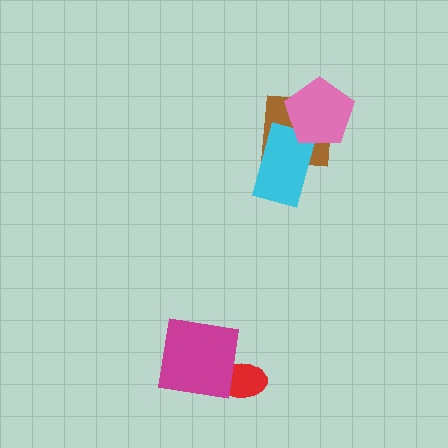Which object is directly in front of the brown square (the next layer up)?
The cyan rectangle is directly in front of the brown square.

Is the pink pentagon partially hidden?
No, no other shape covers it.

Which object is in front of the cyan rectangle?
The pink pentagon is in front of the cyan rectangle.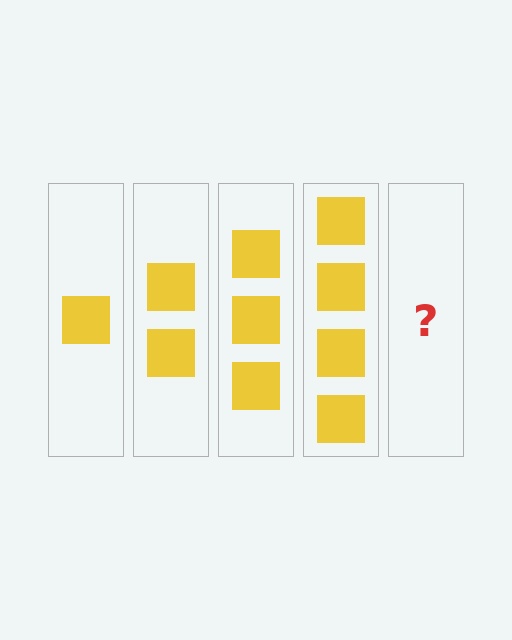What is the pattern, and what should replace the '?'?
The pattern is that each step adds one more square. The '?' should be 5 squares.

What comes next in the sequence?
The next element should be 5 squares.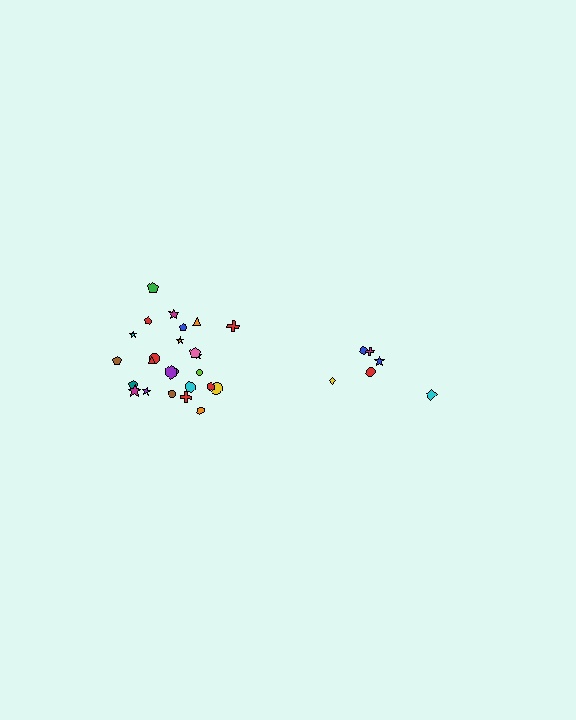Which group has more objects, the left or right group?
The left group.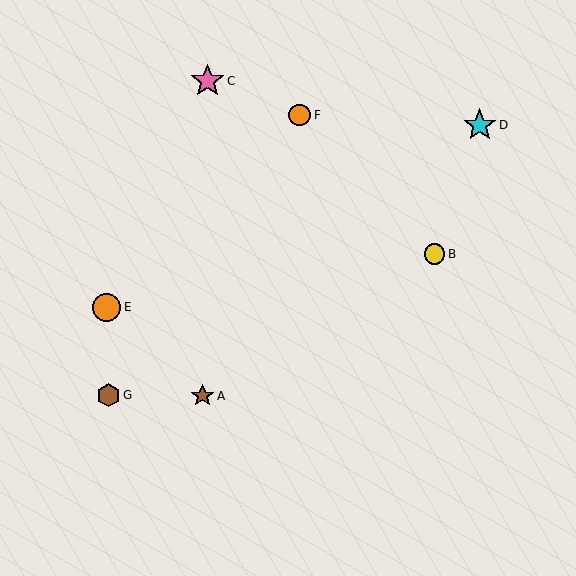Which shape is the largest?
The pink star (labeled C) is the largest.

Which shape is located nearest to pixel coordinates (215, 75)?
The pink star (labeled C) at (208, 81) is nearest to that location.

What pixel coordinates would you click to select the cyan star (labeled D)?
Click at (480, 125) to select the cyan star D.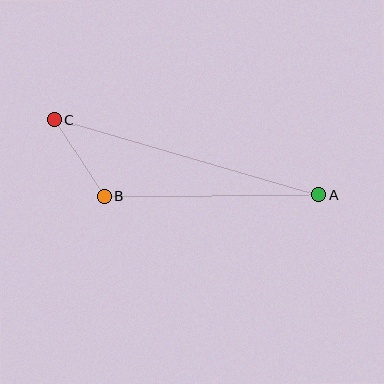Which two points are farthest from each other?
Points A and C are farthest from each other.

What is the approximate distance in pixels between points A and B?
The distance between A and B is approximately 214 pixels.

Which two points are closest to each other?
Points B and C are closest to each other.